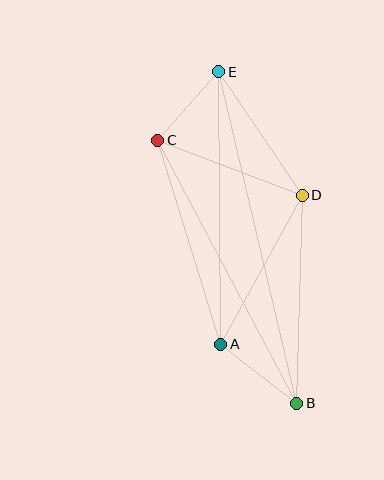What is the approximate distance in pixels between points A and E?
The distance between A and E is approximately 273 pixels.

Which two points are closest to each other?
Points C and E are closest to each other.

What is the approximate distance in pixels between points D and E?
The distance between D and E is approximately 149 pixels.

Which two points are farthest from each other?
Points B and E are farthest from each other.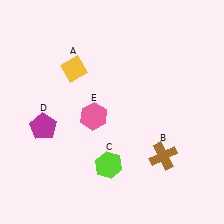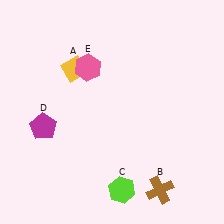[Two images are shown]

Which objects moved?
The objects that moved are: the brown cross (B), the lime hexagon (C), the pink hexagon (E).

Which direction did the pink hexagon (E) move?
The pink hexagon (E) moved up.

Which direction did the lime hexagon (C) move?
The lime hexagon (C) moved down.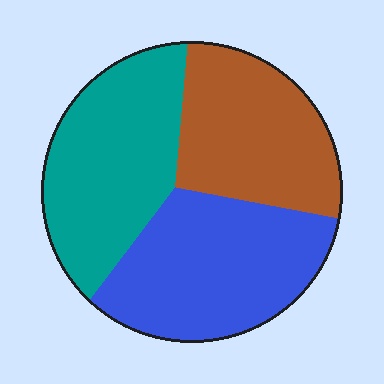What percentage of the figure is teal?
Teal takes up about one third (1/3) of the figure.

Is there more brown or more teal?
Teal.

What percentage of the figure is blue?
Blue takes up about three eighths (3/8) of the figure.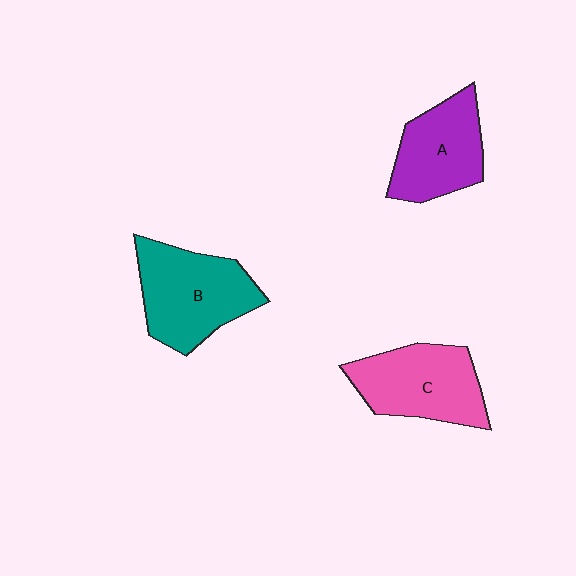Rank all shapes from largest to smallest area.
From largest to smallest: B (teal), C (pink), A (purple).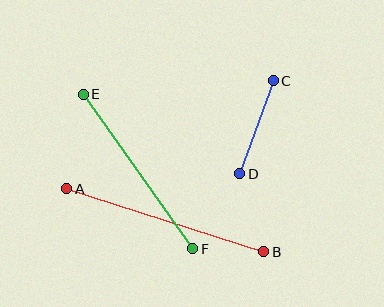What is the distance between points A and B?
The distance is approximately 207 pixels.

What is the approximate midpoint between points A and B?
The midpoint is at approximately (165, 220) pixels.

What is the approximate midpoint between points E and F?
The midpoint is at approximately (138, 171) pixels.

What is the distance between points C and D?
The distance is approximately 99 pixels.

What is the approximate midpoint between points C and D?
The midpoint is at approximately (257, 127) pixels.